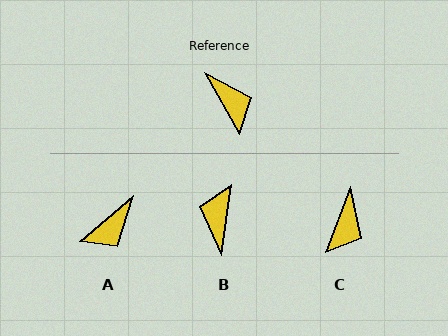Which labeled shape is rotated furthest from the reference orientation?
B, about 142 degrees away.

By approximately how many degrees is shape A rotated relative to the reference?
Approximately 79 degrees clockwise.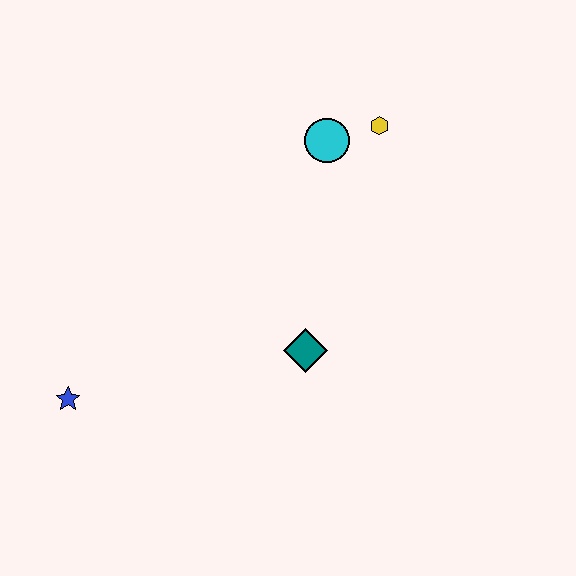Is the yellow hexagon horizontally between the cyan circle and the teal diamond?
No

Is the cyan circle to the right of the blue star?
Yes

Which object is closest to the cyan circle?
The yellow hexagon is closest to the cyan circle.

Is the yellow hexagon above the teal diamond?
Yes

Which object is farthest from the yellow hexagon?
The blue star is farthest from the yellow hexagon.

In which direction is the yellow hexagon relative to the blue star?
The yellow hexagon is to the right of the blue star.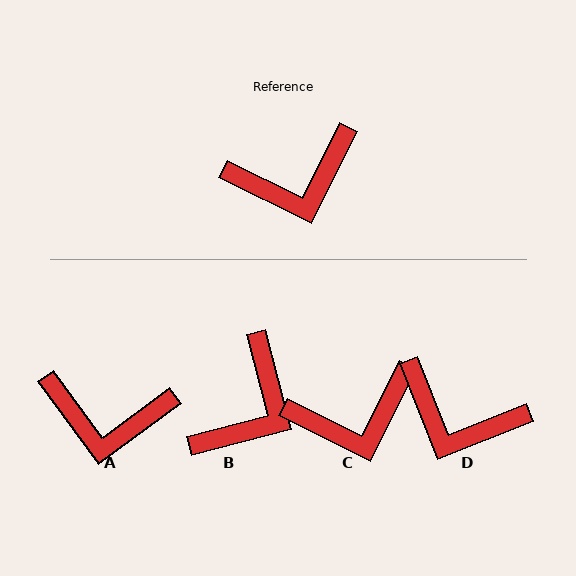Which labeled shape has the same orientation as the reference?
C.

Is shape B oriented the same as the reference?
No, it is off by about 41 degrees.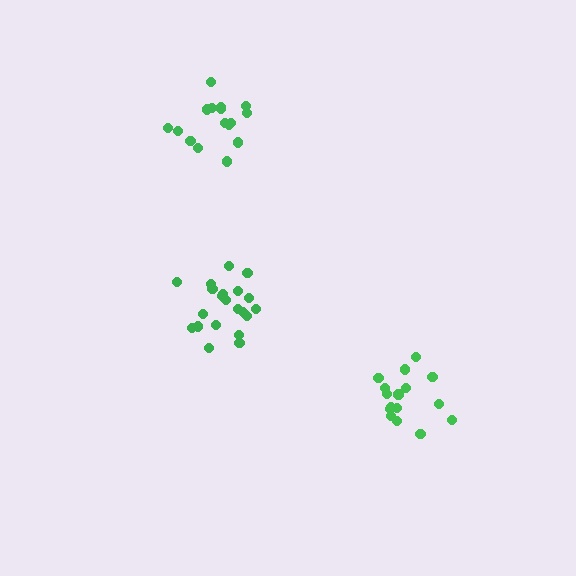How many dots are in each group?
Group 1: 16 dots, Group 2: 17 dots, Group 3: 21 dots (54 total).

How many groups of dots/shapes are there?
There are 3 groups.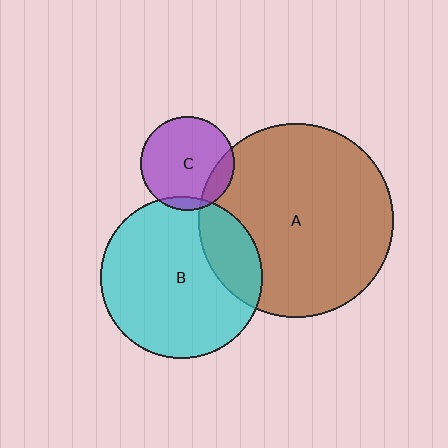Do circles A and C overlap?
Yes.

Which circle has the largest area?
Circle A (brown).